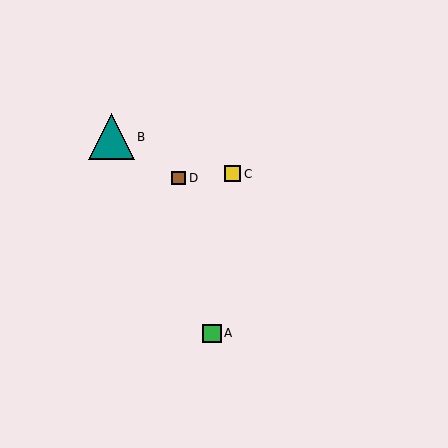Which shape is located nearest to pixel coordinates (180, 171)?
The brown square (labeled D) at (179, 178) is nearest to that location.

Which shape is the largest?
The teal triangle (labeled B) is the largest.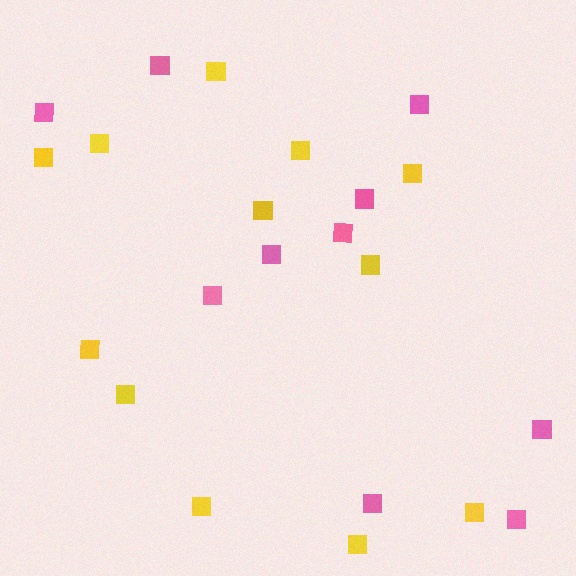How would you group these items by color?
There are 2 groups: one group of pink squares (10) and one group of yellow squares (12).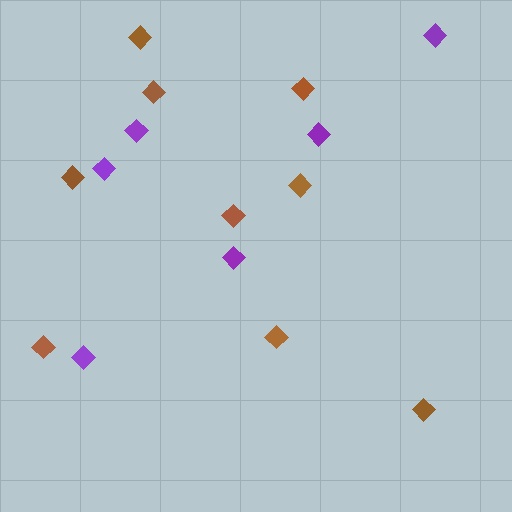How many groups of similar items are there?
There are 2 groups: one group of purple diamonds (6) and one group of brown diamonds (9).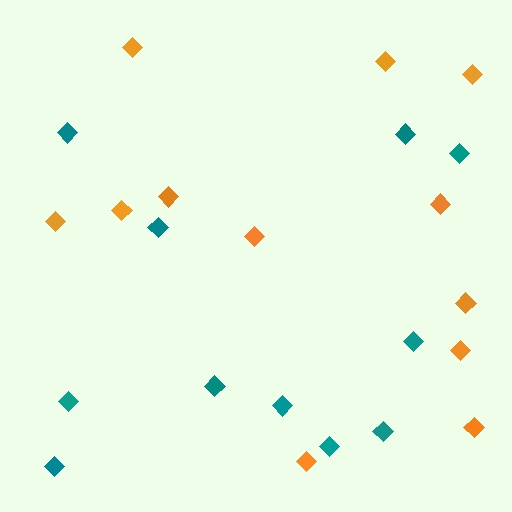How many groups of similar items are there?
There are 2 groups: one group of orange diamonds (12) and one group of teal diamonds (11).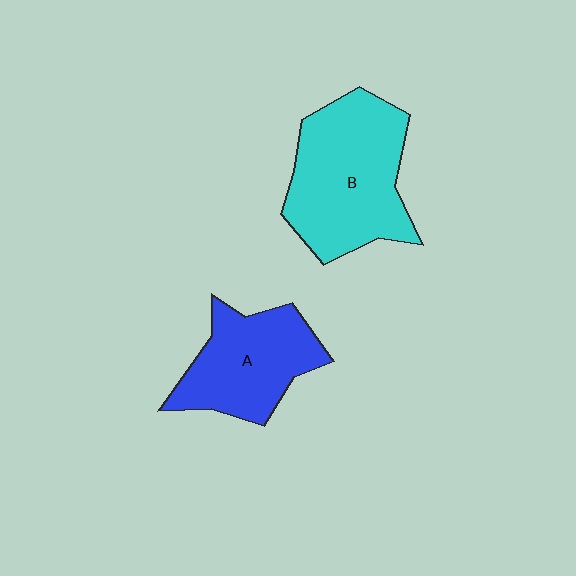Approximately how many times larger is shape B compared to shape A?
Approximately 1.4 times.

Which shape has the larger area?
Shape B (cyan).